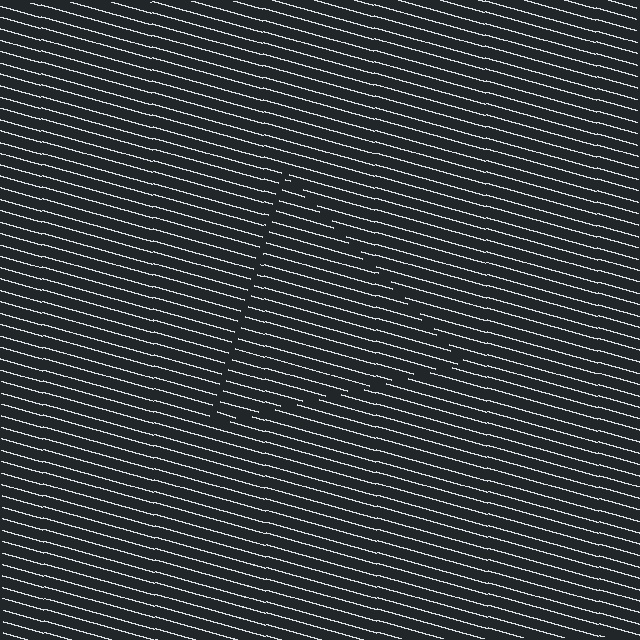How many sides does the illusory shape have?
3 sides — the line-ends trace a triangle.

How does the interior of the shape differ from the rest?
The interior of the shape contains the same grating, shifted by half a period — the contour is defined by the phase discontinuity where line-ends from the inner and outer gratings abut.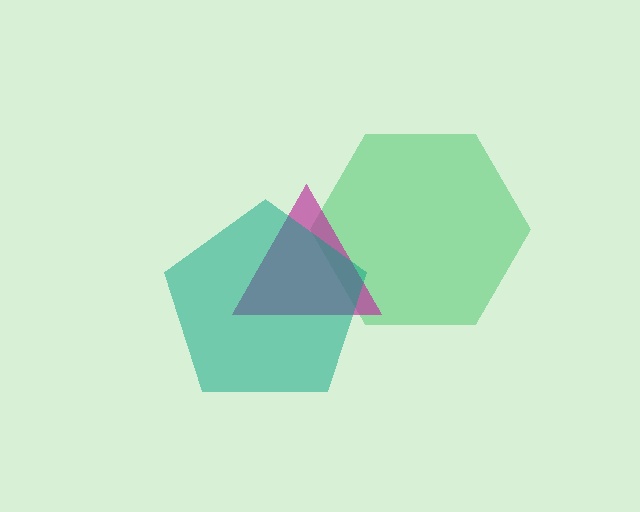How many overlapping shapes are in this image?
There are 3 overlapping shapes in the image.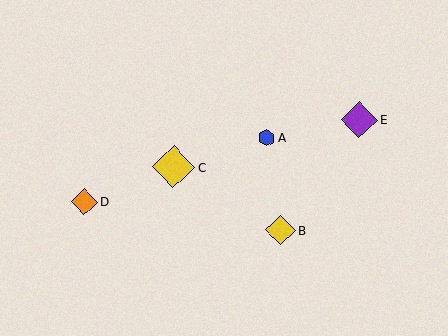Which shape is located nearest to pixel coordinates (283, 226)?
The yellow diamond (labeled B) at (280, 230) is nearest to that location.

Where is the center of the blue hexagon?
The center of the blue hexagon is at (267, 138).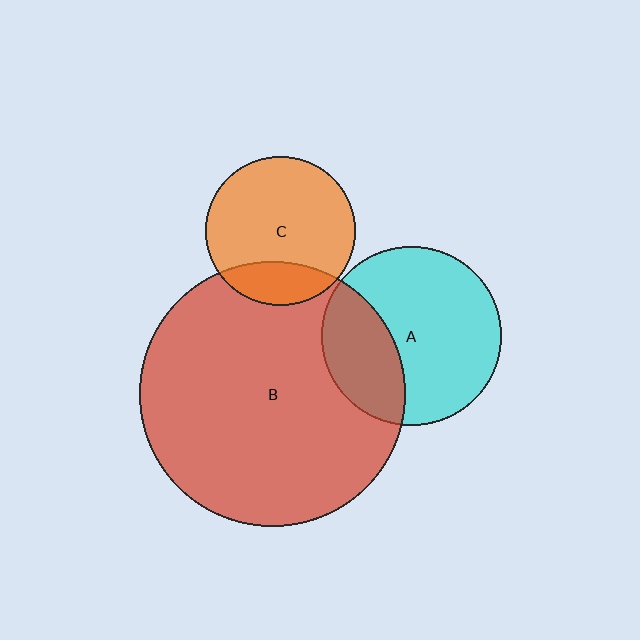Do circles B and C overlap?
Yes.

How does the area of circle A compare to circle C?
Approximately 1.5 times.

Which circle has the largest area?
Circle B (red).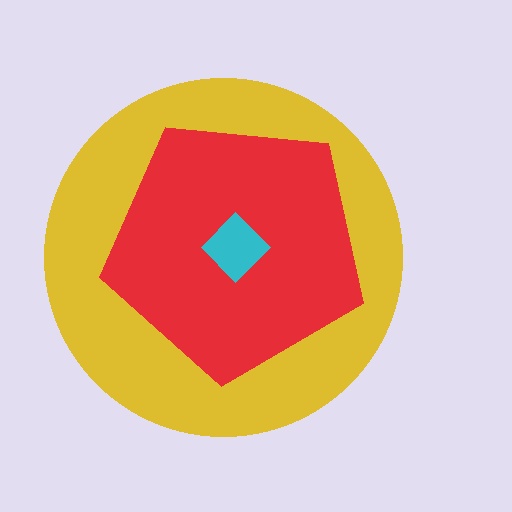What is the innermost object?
The cyan diamond.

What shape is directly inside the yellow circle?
The red pentagon.